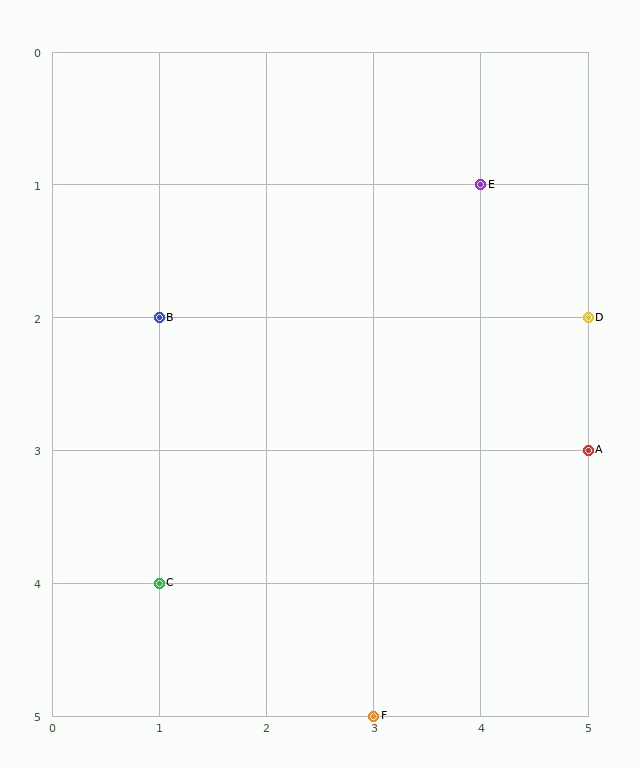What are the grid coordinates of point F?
Point F is at grid coordinates (3, 5).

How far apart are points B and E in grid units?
Points B and E are 3 columns and 1 row apart (about 3.2 grid units diagonally).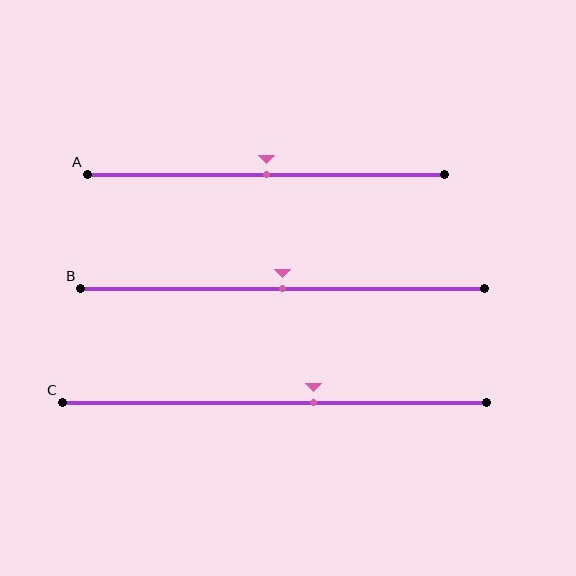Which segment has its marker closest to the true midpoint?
Segment A has its marker closest to the true midpoint.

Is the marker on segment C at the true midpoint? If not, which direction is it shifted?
No, the marker on segment C is shifted to the right by about 9% of the segment length.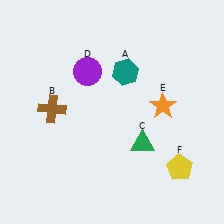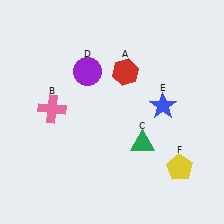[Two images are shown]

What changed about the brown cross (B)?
In Image 1, B is brown. In Image 2, it changed to pink.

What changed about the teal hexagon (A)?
In Image 1, A is teal. In Image 2, it changed to red.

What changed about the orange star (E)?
In Image 1, E is orange. In Image 2, it changed to blue.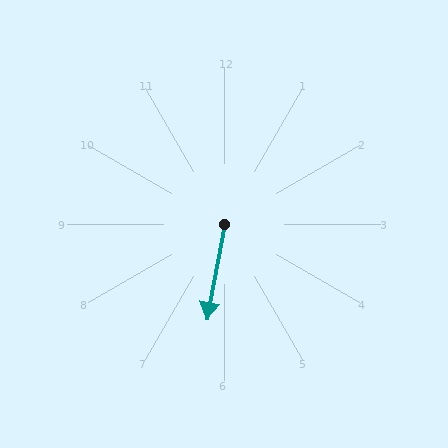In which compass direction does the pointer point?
South.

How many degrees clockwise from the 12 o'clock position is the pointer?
Approximately 191 degrees.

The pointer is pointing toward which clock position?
Roughly 6 o'clock.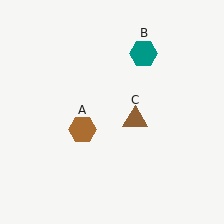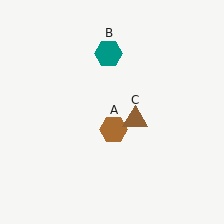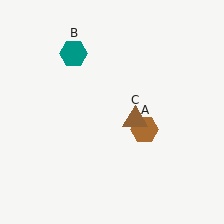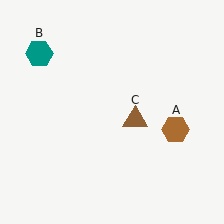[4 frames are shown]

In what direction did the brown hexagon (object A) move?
The brown hexagon (object A) moved right.